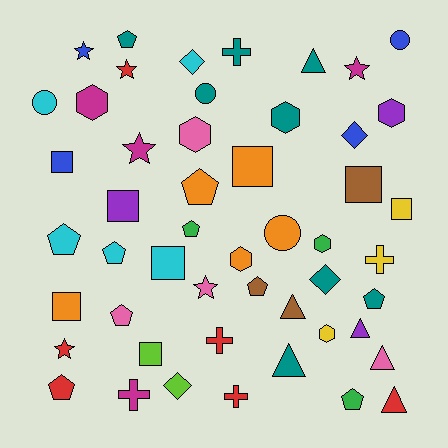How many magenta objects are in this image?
There are 4 magenta objects.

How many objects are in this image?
There are 50 objects.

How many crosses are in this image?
There are 5 crosses.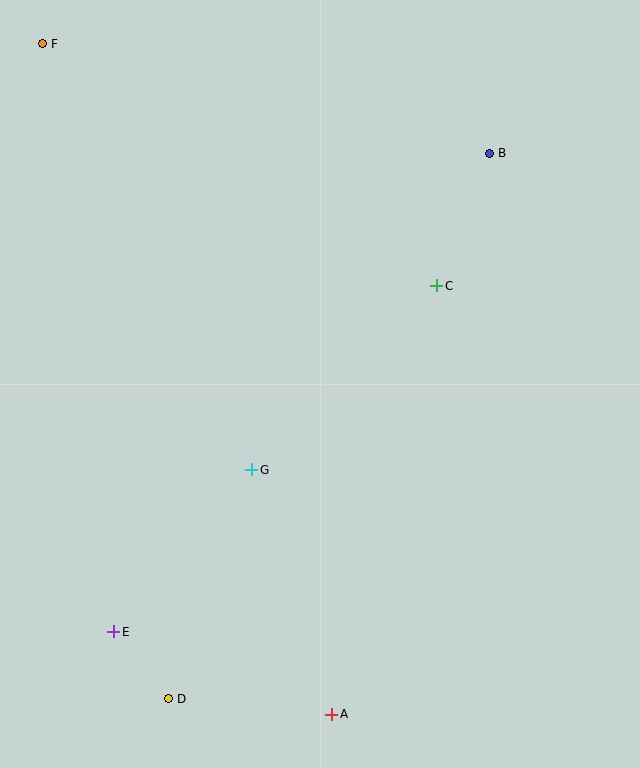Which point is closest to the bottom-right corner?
Point A is closest to the bottom-right corner.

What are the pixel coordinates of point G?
Point G is at (252, 470).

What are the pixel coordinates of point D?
Point D is at (169, 699).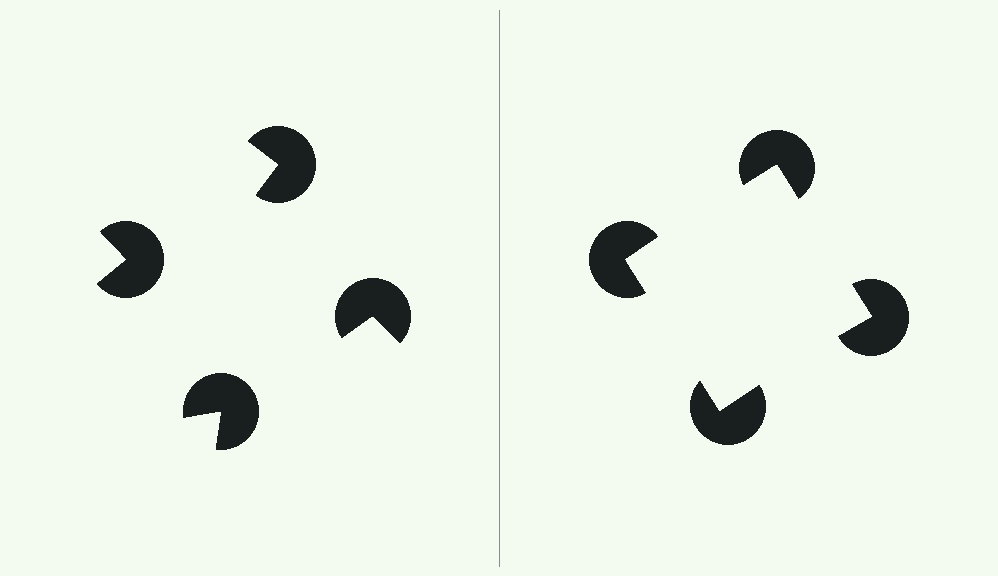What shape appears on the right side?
An illusory square.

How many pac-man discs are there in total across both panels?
8 — 4 on each side.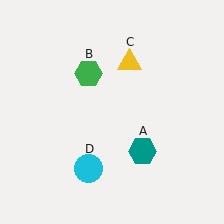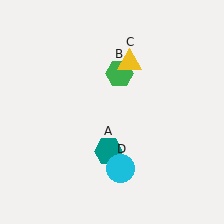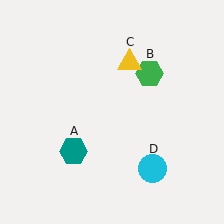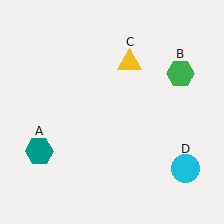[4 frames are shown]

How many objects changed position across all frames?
3 objects changed position: teal hexagon (object A), green hexagon (object B), cyan circle (object D).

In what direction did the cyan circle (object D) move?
The cyan circle (object D) moved right.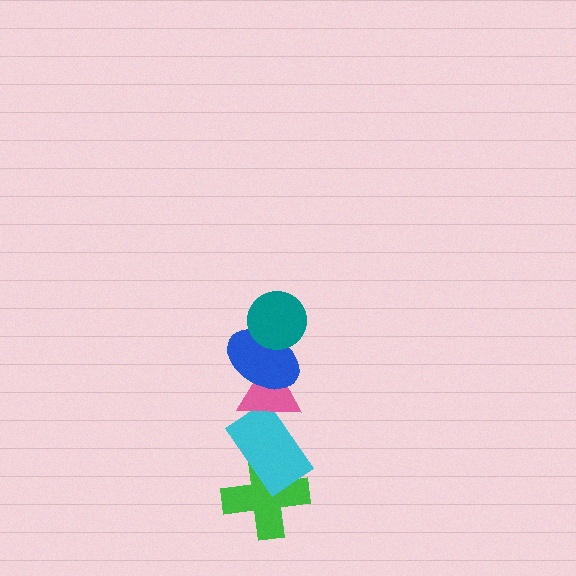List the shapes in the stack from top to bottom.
From top to bottom: the teal circle, the blue ellipse, the pink triangle, the cyan rectangle, the green cross.